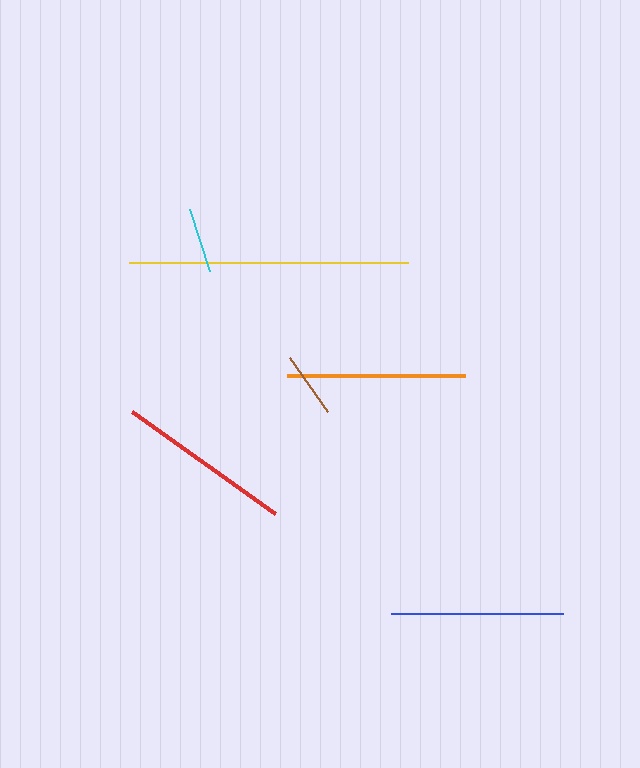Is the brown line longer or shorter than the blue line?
The blue line is longer than the brown line.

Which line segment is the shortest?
The cyan line is the shortest at approximately 65 pixels.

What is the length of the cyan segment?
The cyan segment is approximately 65 pixels long.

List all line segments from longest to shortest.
From longest to shortest: yellow, orange, red, blue, brown, cyan.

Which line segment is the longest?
The yellow line is the longest at approximately 280 pixels.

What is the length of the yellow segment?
The yellow segment is approximately 280 pixels long.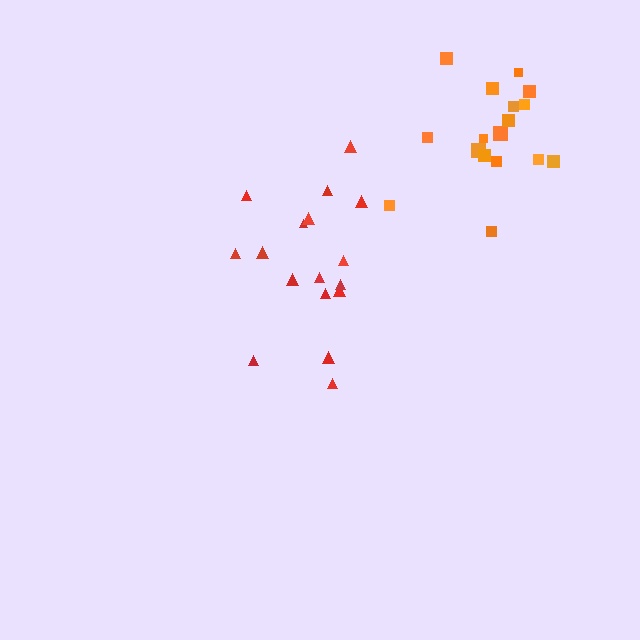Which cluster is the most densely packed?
Orange.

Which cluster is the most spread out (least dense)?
Red.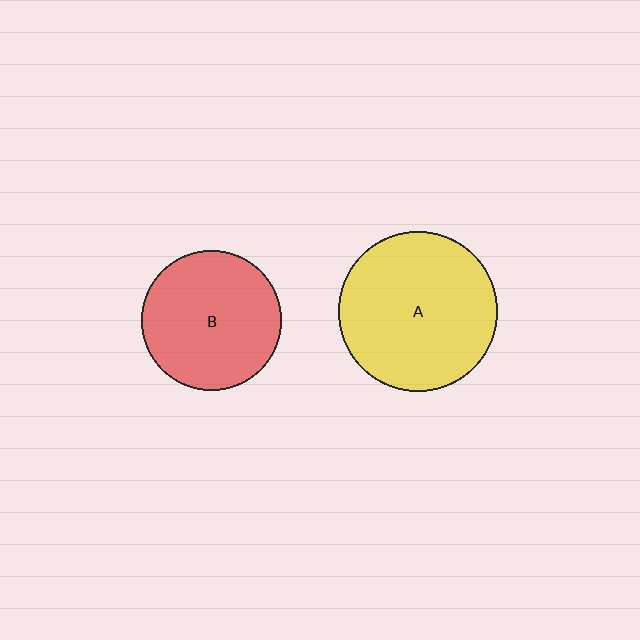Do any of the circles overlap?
No, none of the circles overlap.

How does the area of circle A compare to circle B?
Approximately 1.3 times.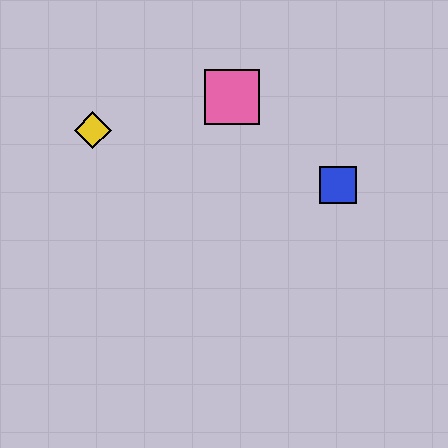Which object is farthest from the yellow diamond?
The blue square is farthest from the yellow diamond.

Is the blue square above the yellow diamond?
No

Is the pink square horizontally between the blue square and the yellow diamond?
Yes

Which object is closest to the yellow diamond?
The pink square is closest to the yellow diamond.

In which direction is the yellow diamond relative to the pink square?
The yellow diamond is to the left of the pink square.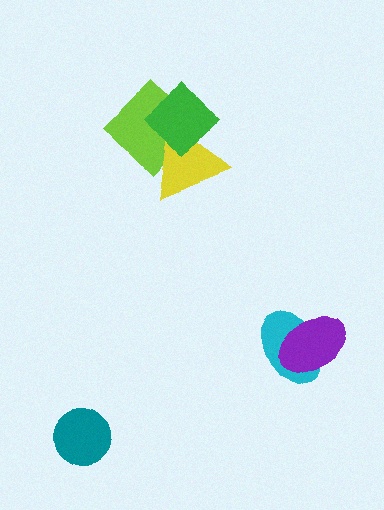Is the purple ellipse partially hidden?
No, no other shape covers it.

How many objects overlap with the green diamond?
2 objects overlap with the green diamond.